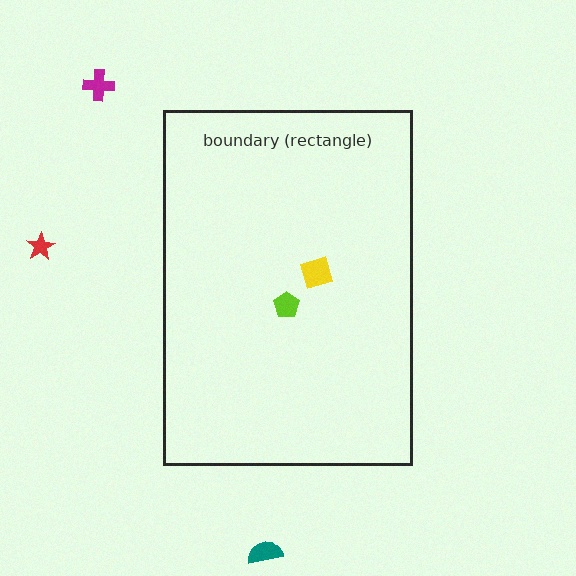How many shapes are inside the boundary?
2 inside, 3 outside.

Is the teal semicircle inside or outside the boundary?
Outside.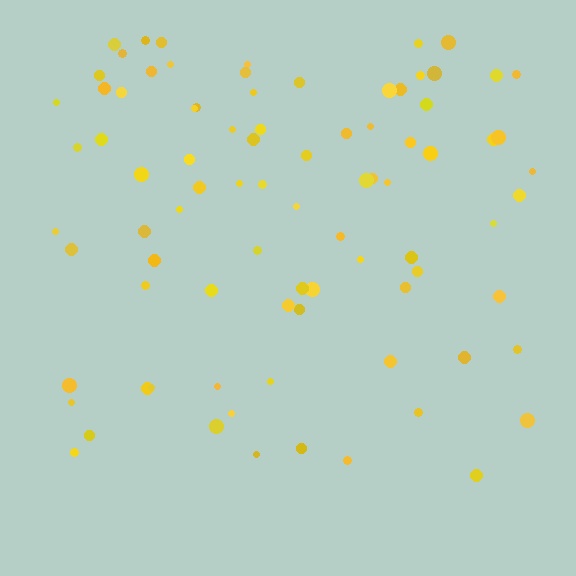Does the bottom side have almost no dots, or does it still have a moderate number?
Still a moderate number, just noticeably fewer than the top.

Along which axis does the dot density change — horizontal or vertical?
Vertical.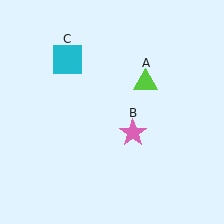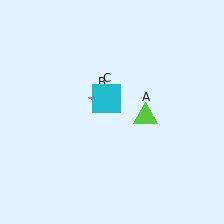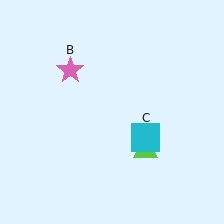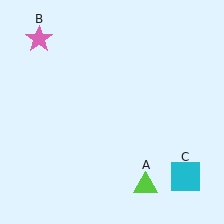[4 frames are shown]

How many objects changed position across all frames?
3 objects changed position: lime triangle (object A), pink star (object B), cyan square (object C).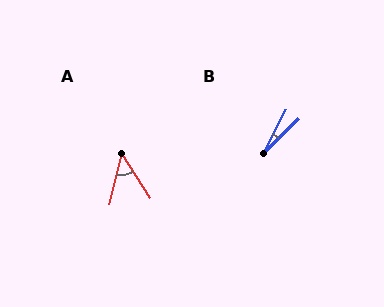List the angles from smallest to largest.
B (18°), A (47°).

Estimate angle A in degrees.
Approximately 47 degrees.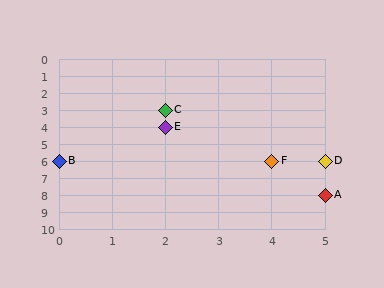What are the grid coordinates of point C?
Point C is at grid coordinates (2, 3).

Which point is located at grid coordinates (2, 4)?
Point E is at (2, 4).